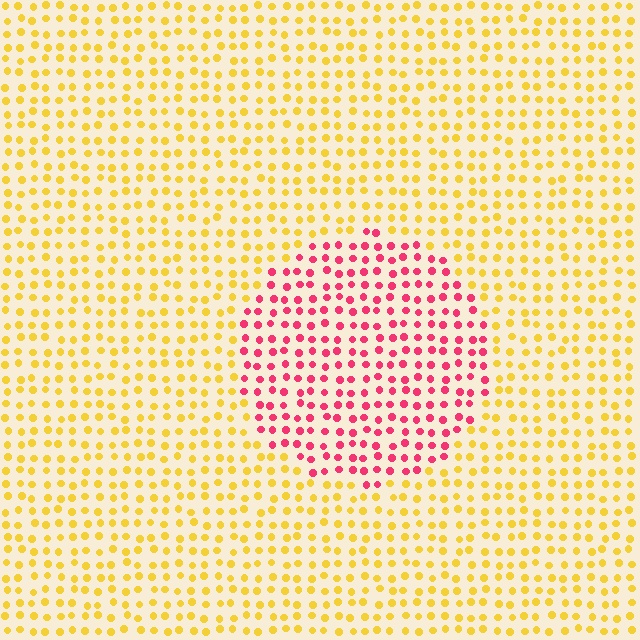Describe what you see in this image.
The image is filled with small yellow elements in a uniform arrangement. A circle-shaped region is visible where the elements are tinted to a slightly different hue, forming a subtle color boundary.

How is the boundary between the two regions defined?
The boundary is defined purely by a slight shift in hue (about 69 degrees). Spacing, size, and orientation are identical on both sides.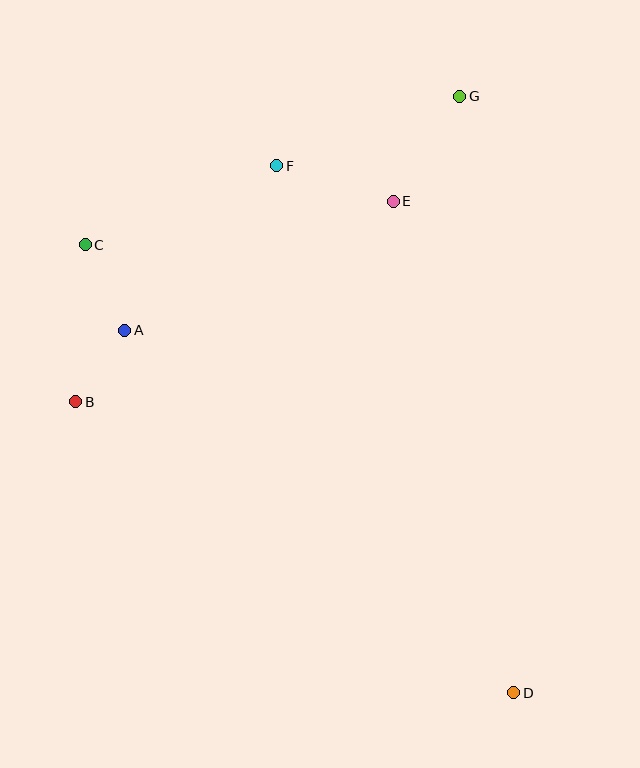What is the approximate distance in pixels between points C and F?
The distance between C and F is approximately 207 pixels.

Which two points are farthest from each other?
Points C and D are farthest from each other.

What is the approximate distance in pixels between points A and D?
The distance between A and D is approximately 531 pixels.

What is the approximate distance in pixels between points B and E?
The distance between B and E is approximately 376 pixels.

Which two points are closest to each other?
Points A and B are closest to each other.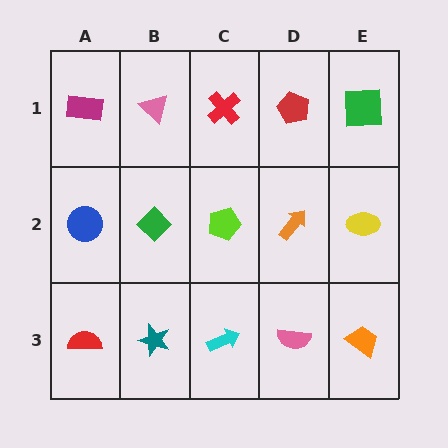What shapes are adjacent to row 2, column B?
A pink triangle (row 1, column B), a teal star (row 3, column B), a blue circle (row 2, column A), a lime pentagon (row 2, column C).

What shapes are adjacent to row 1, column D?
An orange arrow (row 2, column D), a red cross (row 1, column C), a green square (row 1, column E).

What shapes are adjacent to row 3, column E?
A yellow ellipse (row 2, column E), a pink semicircle (row 3, column D).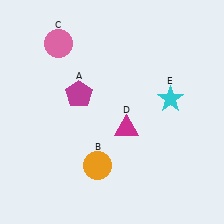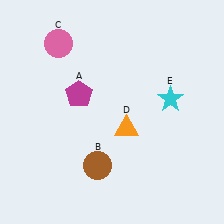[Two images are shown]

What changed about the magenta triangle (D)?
In Image 1, D is magenta. In Image 2, it changed to orange.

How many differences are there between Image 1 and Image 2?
There are 2 differences between the two images.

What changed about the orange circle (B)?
In Image 1, B is orange. In Image 2, it changed to brown.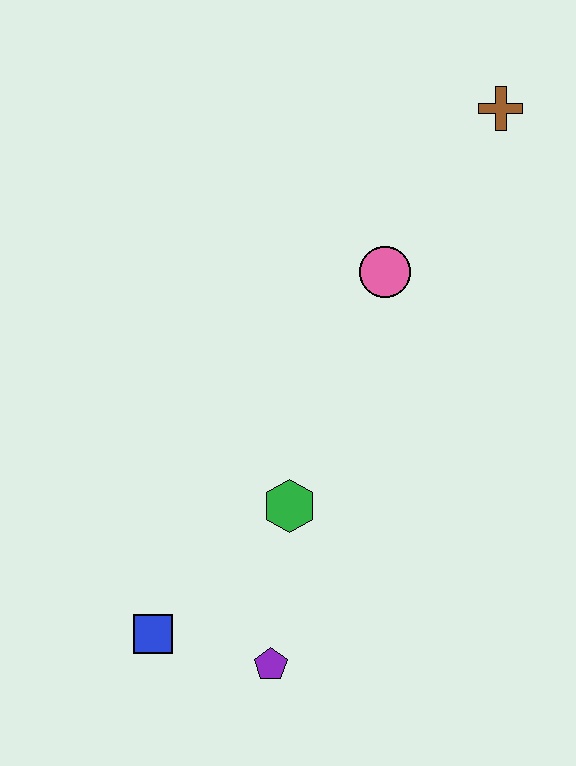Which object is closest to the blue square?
The purple pentagon is closest to the blue square.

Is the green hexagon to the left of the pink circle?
Yes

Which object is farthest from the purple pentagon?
The brown cross is farthest from the purple pentagon.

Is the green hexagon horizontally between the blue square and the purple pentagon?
No